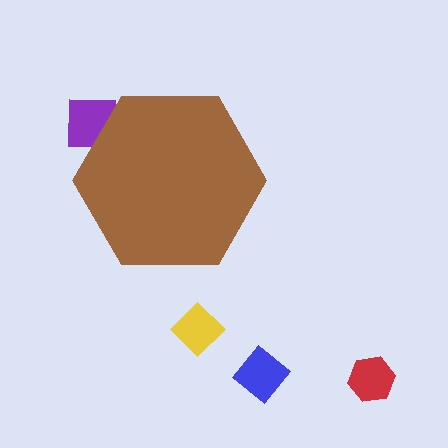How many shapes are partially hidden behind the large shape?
1 shape is partially hidden.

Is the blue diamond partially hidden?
No, the blue diamond is fully visible.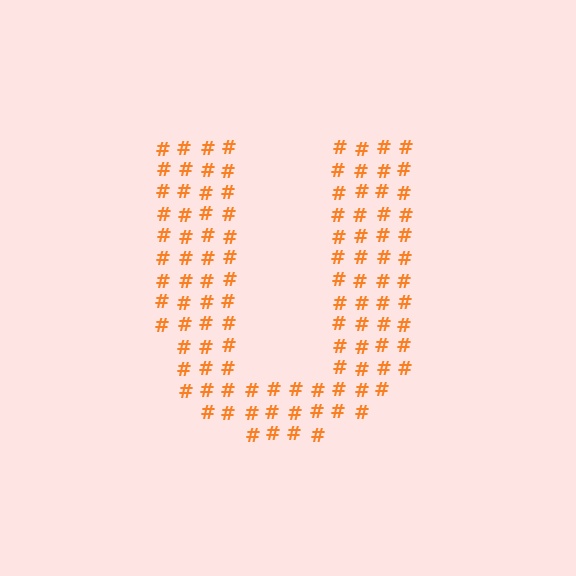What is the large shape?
The large shape is the letter U.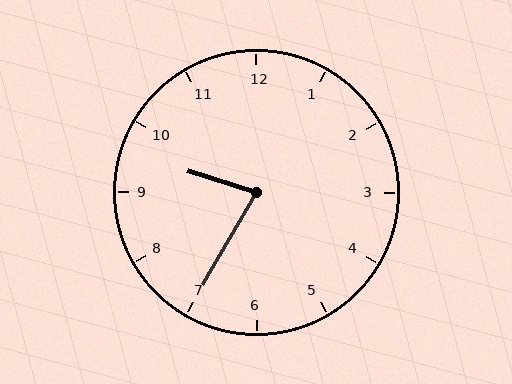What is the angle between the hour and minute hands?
Approximately 78 degrees.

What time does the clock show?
9:35.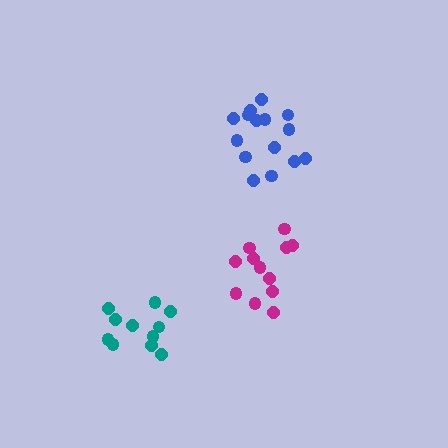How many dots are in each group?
Group 1: 12 dots, Group 2: 15 dots, Group 3: 11 dots (38 total).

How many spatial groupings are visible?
There are 3 spatial groupings.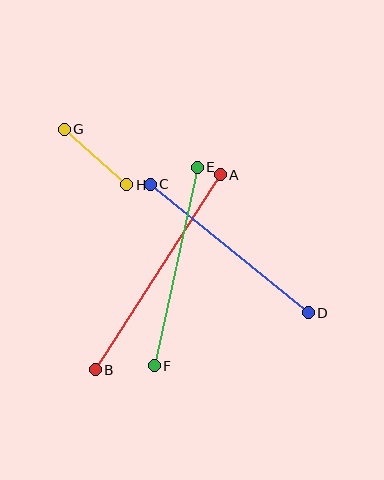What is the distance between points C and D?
The distance is approximately 203 pixels.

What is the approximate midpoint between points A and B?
The midpoint is at approximately (158, 272) pixels.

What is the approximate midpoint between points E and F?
The midpoint is at approximately (176, 267) pixels.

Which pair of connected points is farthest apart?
Points A and B are farthest apart.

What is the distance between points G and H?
The distance is approximately 83 pixels.